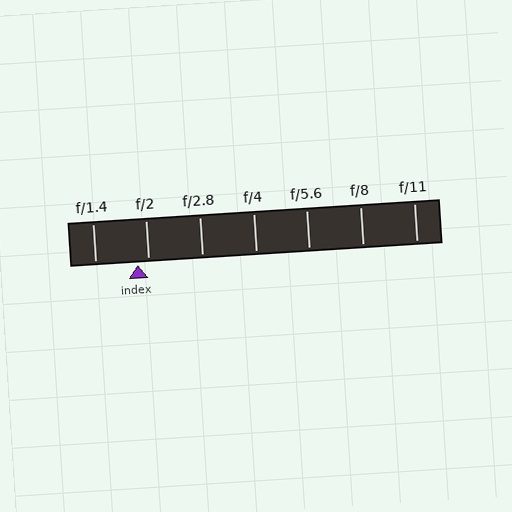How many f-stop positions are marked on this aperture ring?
There are 7 f-stop positions marked.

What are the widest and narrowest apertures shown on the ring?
The widest aperture shown is f/1.4 and the narrowest is f/11.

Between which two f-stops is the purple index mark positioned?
The index mark is between f/1.4 and f/2.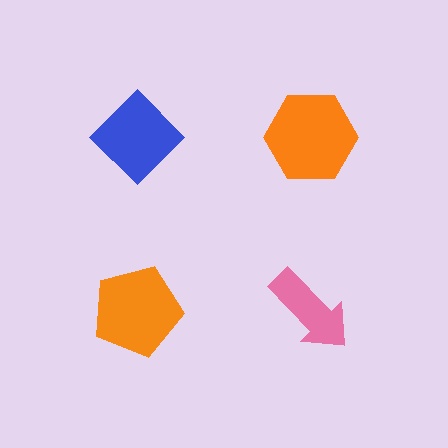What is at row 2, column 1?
An orange pentagon.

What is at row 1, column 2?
An orange hexagon.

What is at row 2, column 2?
A pink arrow.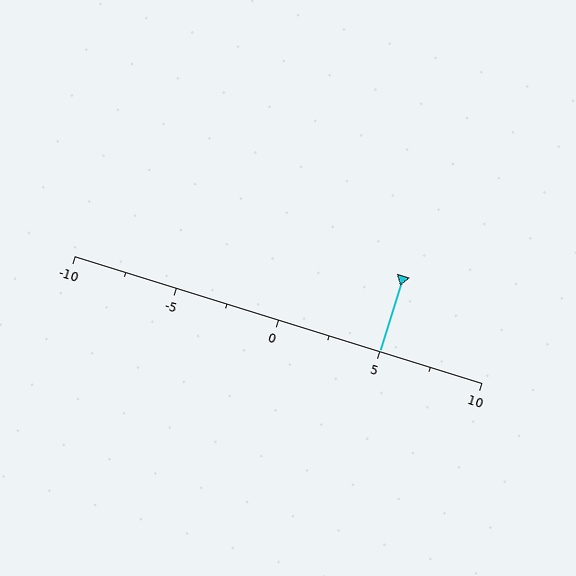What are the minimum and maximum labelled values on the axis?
The axis runs from -10 to 10.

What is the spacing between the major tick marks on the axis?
The major ticks are spaced 5 apart.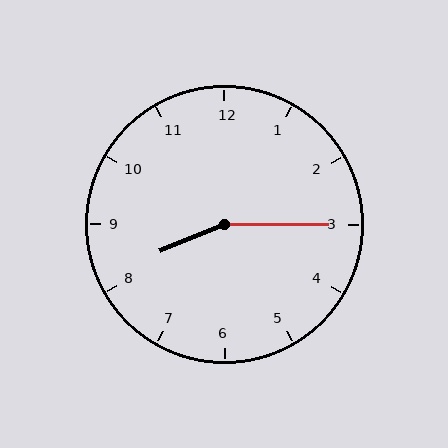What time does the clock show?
8:15.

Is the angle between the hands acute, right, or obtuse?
It is obtuse.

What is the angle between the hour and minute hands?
Approximately 158 degrees.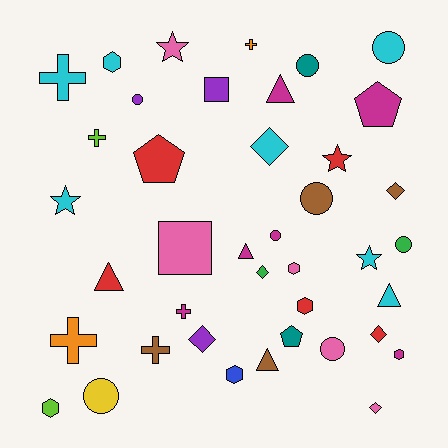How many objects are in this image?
There are 40 objects.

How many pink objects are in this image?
There are 5 pink objects.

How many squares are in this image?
There are 2 squares.